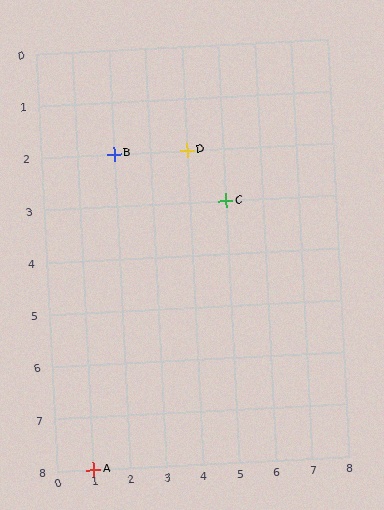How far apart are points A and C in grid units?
Points A and C are 4 columns and 5 rows apart (about 6.4 grid units diagonally).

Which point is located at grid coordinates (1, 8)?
Point A is at (1, 8).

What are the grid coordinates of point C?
Point C is at grid coordinates (5, 3).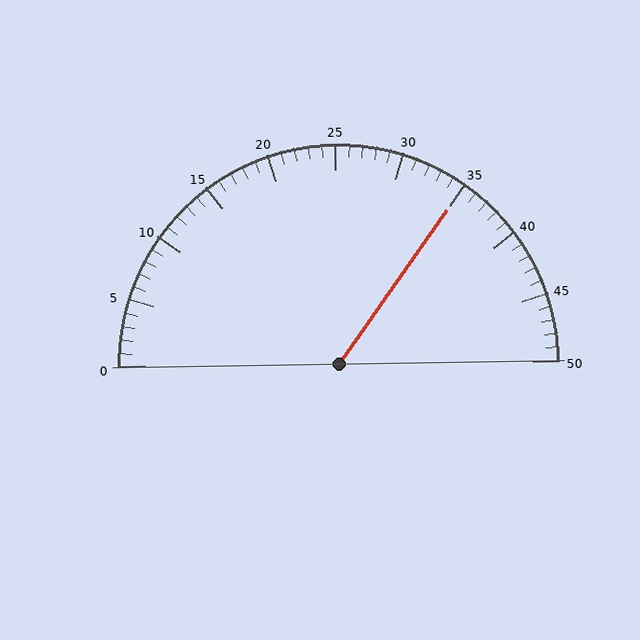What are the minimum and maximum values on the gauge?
The gauge ranges from 0 to 50.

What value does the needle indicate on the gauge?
The needle indicates approximately 35.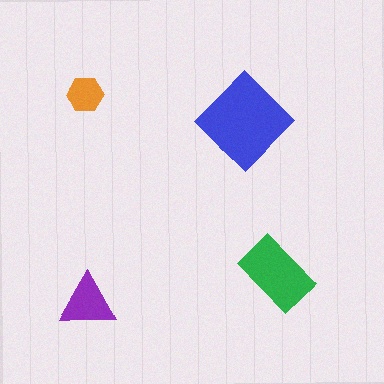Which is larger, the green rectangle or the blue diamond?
The blue diamond.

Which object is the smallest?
The orange hexagon.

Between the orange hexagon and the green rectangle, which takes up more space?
The green rectangle.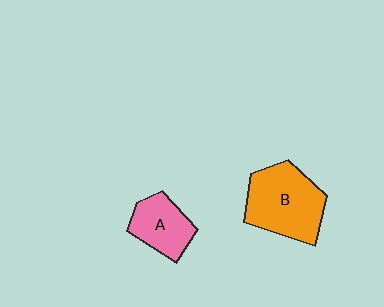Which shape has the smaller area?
Shape A (pink).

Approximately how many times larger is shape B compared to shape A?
Approximately 1.6 times.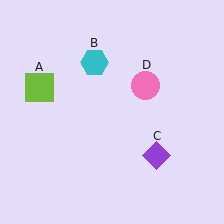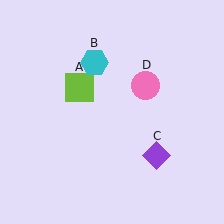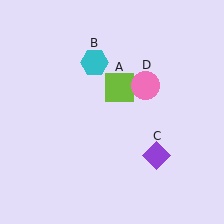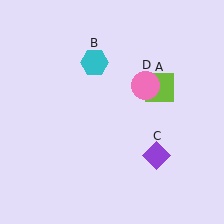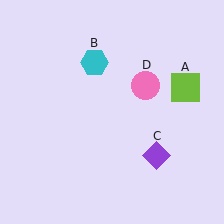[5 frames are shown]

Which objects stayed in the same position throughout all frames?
Cyan hexagon (object B) and purple diamond (object C) and pink circle (object D) remained stationary.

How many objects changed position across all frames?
1 object changed position: lime square (object A).